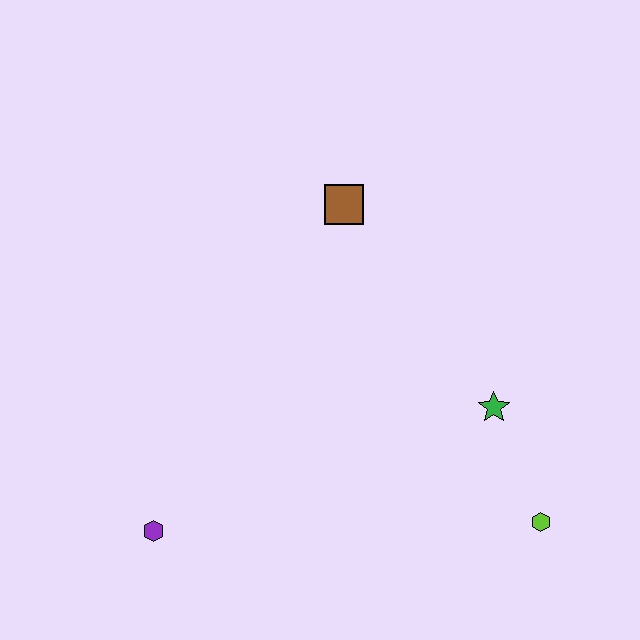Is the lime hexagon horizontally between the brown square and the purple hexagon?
No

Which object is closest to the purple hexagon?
The green star is closest to the purple hexagon.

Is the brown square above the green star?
Yes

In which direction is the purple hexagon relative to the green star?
The purple hexagon is to the left of the green star.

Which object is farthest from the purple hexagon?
The lime hexagon is farthest from the purple hexagon.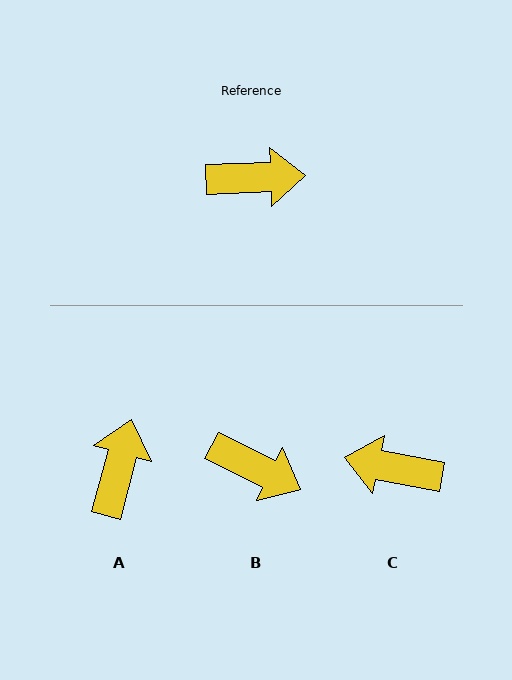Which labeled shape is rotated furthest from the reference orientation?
C, about 167 degrees away.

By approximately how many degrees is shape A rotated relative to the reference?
Approximately 73 degrees counter-clockwise.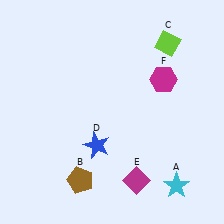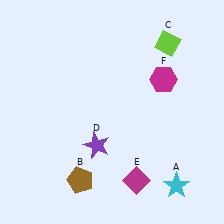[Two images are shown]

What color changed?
The star (D) changed from blue in Image 1 to purple in Image 2.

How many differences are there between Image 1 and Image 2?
There is 1 difference between the two images.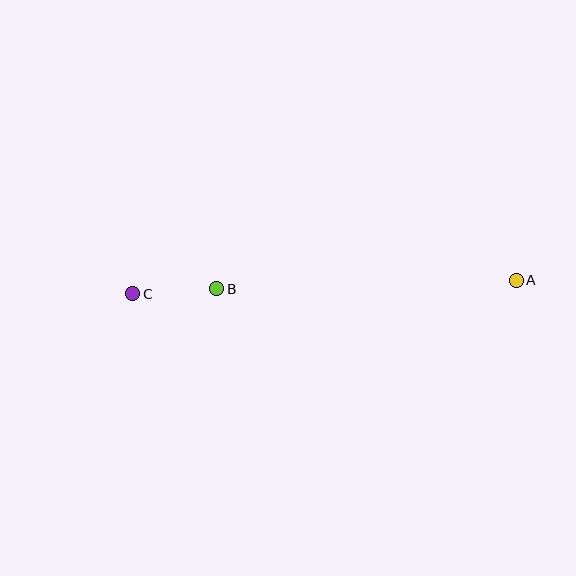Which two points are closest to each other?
Points B and C are closest to each other.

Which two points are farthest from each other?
Points A and C are farthest from each other.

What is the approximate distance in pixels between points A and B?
The distance between A and B is approximately 299 pixels.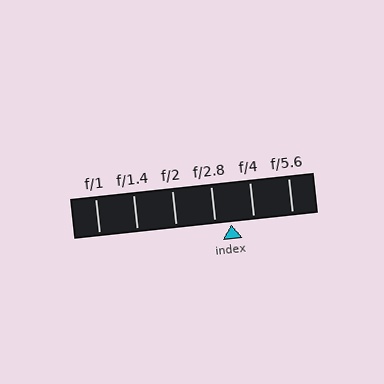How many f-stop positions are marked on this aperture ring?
There are 6 f-stop positions marked.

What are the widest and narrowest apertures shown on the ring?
The widest aperture shown is f/1 and the narrowest is f/5.6.